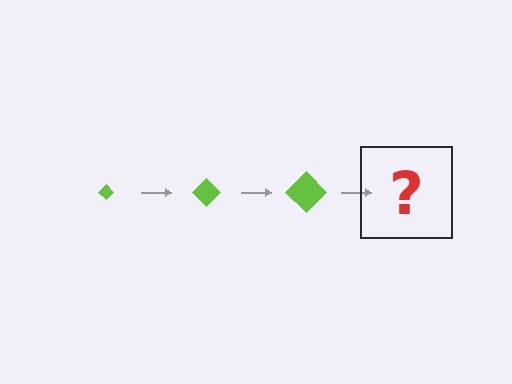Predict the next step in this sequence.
The next step is a lime diamond, larger than the previous one.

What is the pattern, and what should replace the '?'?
The pattern is that the diamond gets progressively larger each step. The '?' should be a lime diamond, larger than the previous one.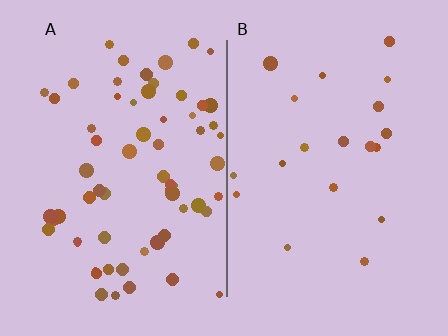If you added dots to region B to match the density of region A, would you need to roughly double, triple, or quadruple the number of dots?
Approximately triple.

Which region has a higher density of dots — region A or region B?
A (the left).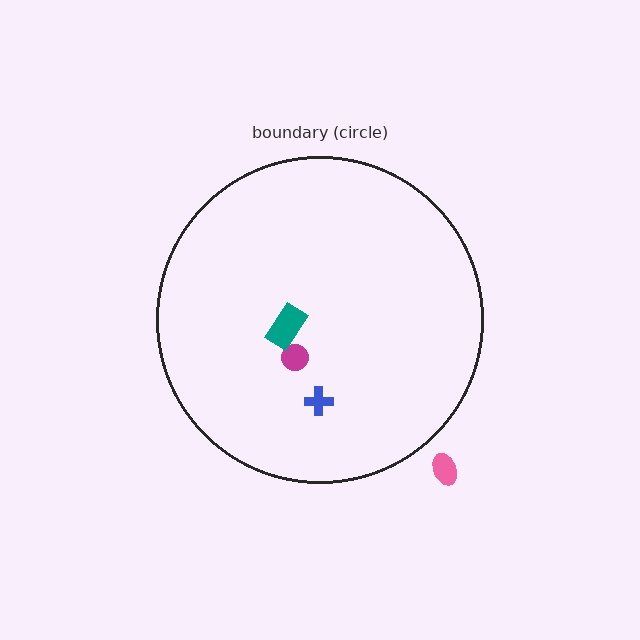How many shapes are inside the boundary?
3 inside, 1 outside.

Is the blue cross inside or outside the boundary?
Inside.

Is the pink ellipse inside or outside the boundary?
Outside.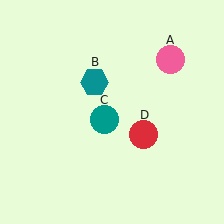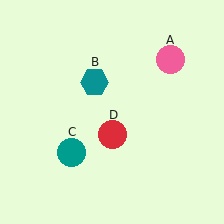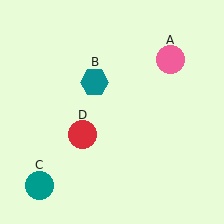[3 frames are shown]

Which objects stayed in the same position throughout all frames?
Pink circle (object A) and teal hexagon (object B) remained stationary.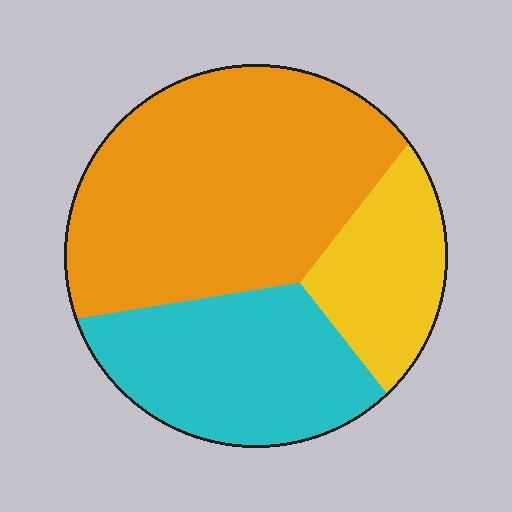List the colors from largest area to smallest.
From largest to smallest: orange, cyan, yellow.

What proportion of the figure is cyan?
Cyan takes up about one third (1/3) of the figure.